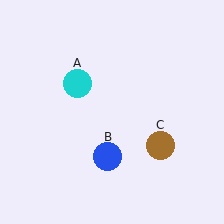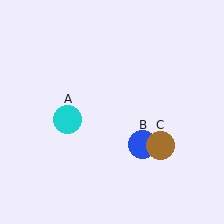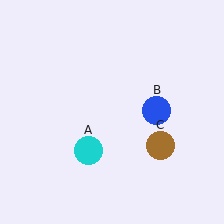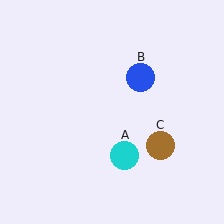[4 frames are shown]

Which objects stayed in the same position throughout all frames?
Brown circle (object C) remained stationary.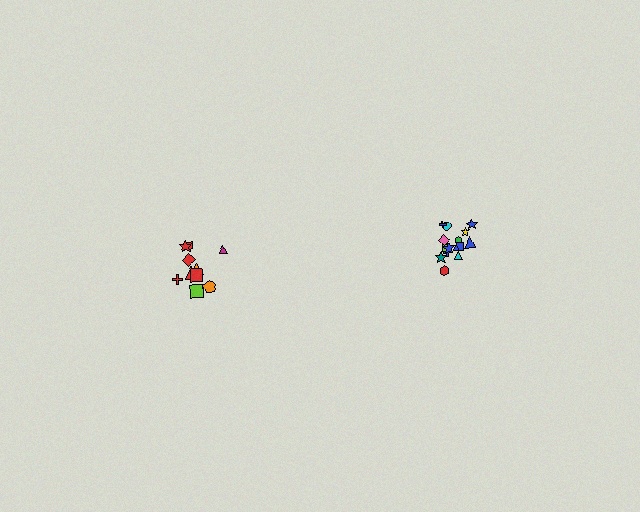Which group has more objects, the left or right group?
The right group.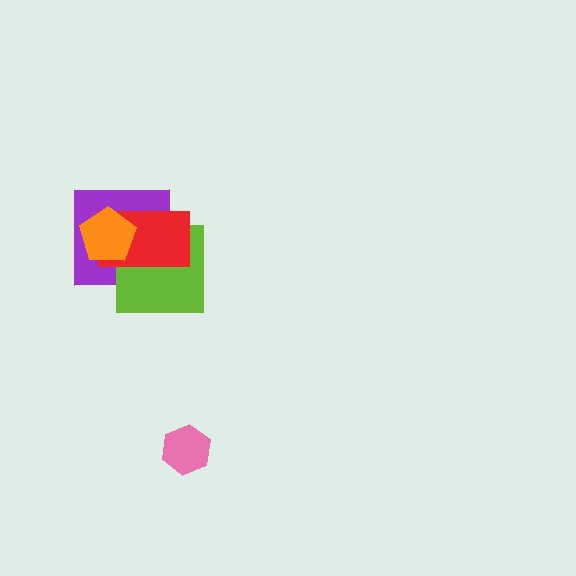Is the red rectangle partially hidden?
Yes, it is partially covered by another shape.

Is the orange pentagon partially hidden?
No, no other shape covers it.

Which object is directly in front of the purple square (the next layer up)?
The lime square is directly in front of the purple square.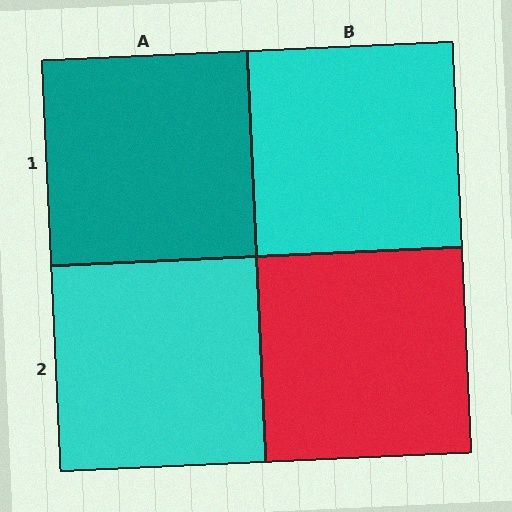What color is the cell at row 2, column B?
Red.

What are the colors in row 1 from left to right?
Teal, cyan.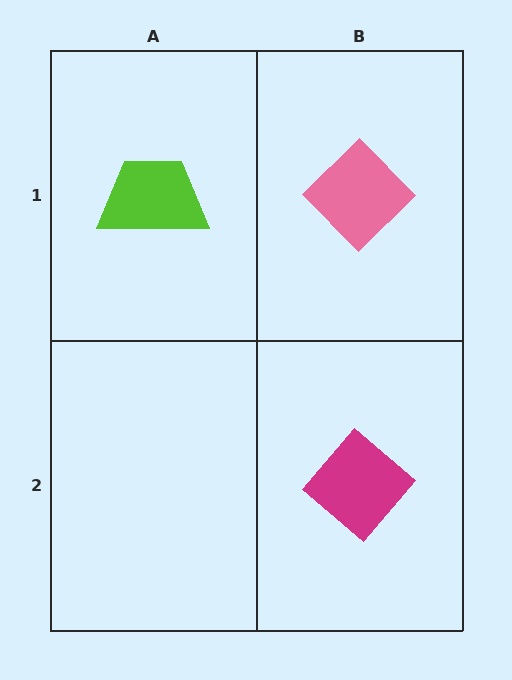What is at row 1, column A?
A lime trapezoid.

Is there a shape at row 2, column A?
No, that cell is empty.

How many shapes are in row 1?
2 shapes.